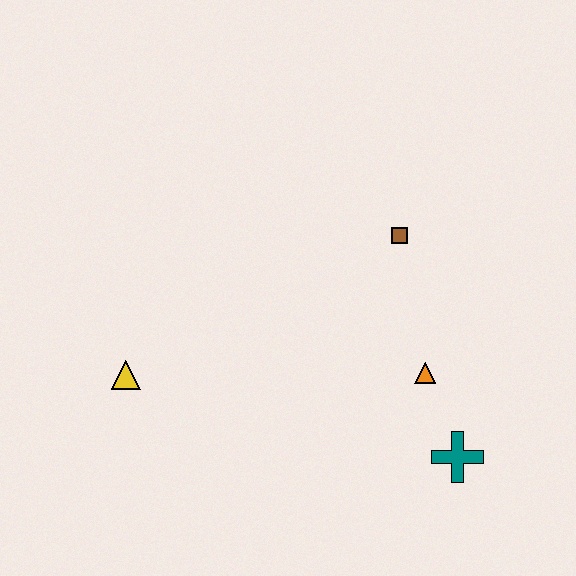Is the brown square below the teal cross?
No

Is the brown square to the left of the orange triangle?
Yes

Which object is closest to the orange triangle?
The teal cross is closest to the orange triangle.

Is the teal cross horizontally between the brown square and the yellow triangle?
No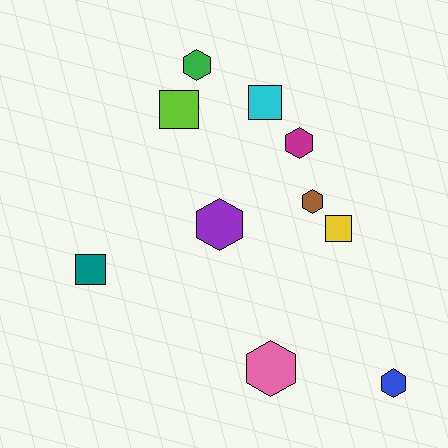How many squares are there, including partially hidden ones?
There are 4 squares.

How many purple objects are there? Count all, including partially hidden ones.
There is 1 purple object.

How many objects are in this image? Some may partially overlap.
There are 10 objects.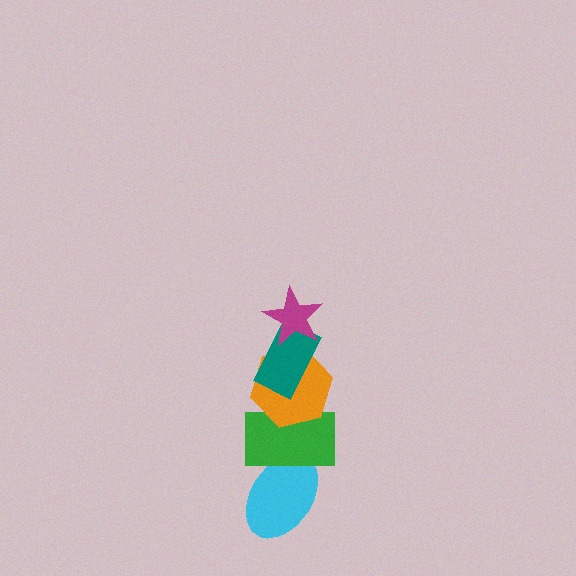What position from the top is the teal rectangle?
The teal rectangle is 2nd from the top.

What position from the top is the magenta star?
The magenta star is 1st from the top.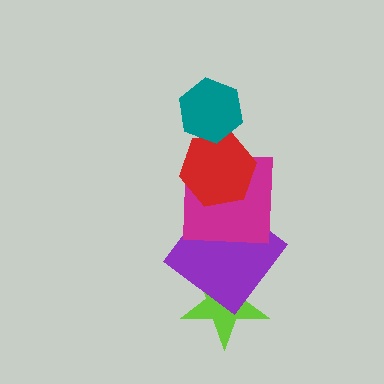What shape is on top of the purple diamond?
The magenta square is on top of the purple diamond.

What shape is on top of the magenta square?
The red hexagon is on top of the magenta square.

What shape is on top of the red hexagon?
The teal hexagon is on top of the red hexagon.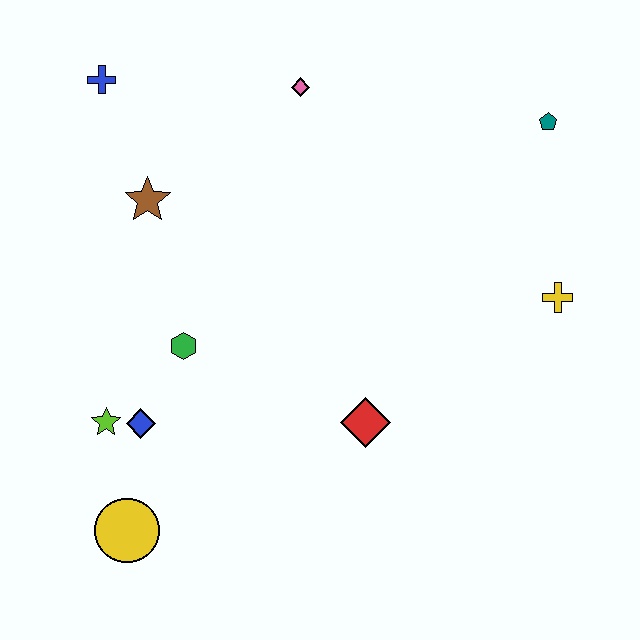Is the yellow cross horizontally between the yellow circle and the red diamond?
No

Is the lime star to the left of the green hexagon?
Yes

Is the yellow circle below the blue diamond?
Yes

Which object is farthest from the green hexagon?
The teal pentagon is farthest from the green hexagon.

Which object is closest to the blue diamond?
The lime star is closest to the blue diamond.